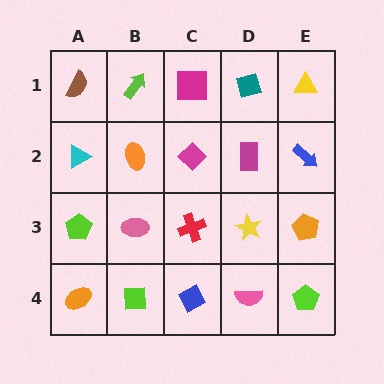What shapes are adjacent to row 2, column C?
A magenta square (row 1, column C), a red cross (row 3, column C), an orange ellipse (row 2, column B), a magenta rectangle (row 2, column D).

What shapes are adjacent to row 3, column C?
A magenta diamond (row 2, column C), a blue diamond (row 4, column C), a pink ellipse (row 3, column B), a yellow star (row 3, column D).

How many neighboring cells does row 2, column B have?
4.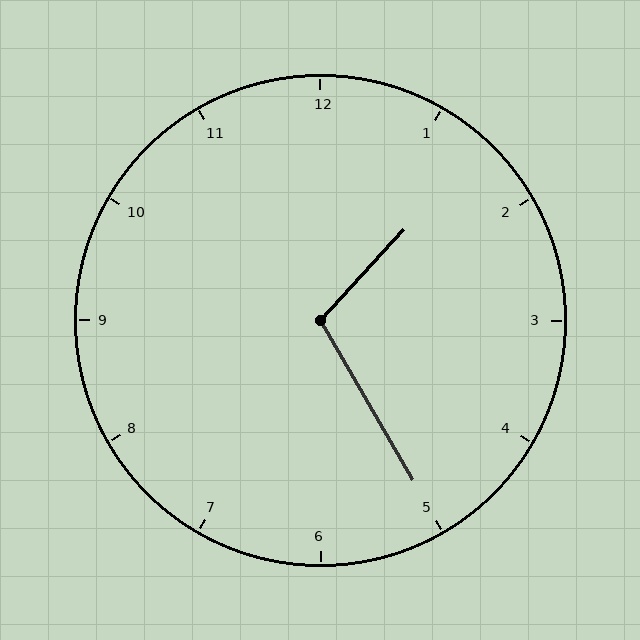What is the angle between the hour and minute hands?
Approximately 108 degrees.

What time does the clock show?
1:25.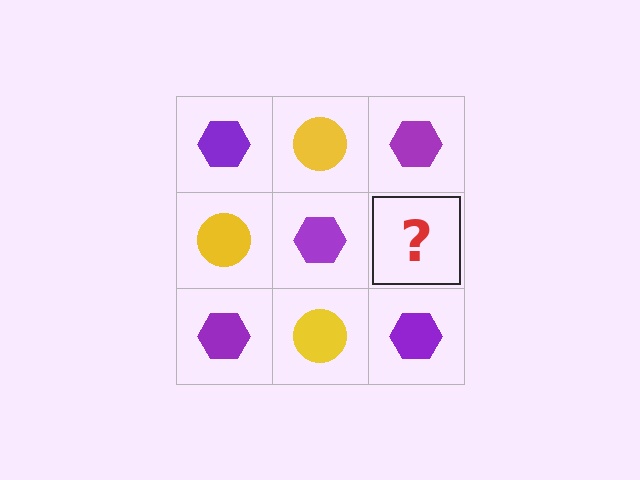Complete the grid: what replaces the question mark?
The question mark should be replaced with a yellow circle.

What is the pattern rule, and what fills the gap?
The rule is that it alternates purple hexagon and yellow circle in a checkerboard pattern. The gap should be filled with a yellow circle.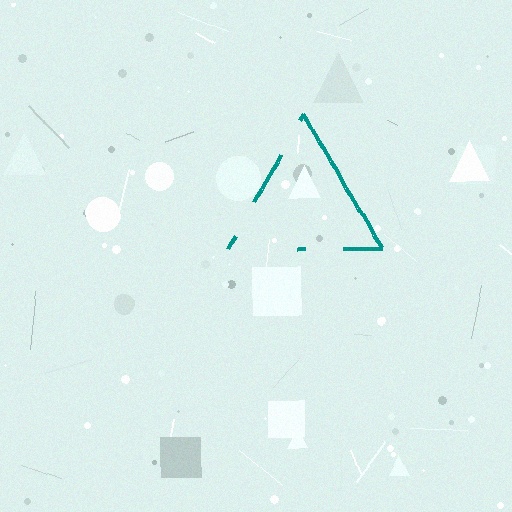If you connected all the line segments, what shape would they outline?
They would outline a triangle.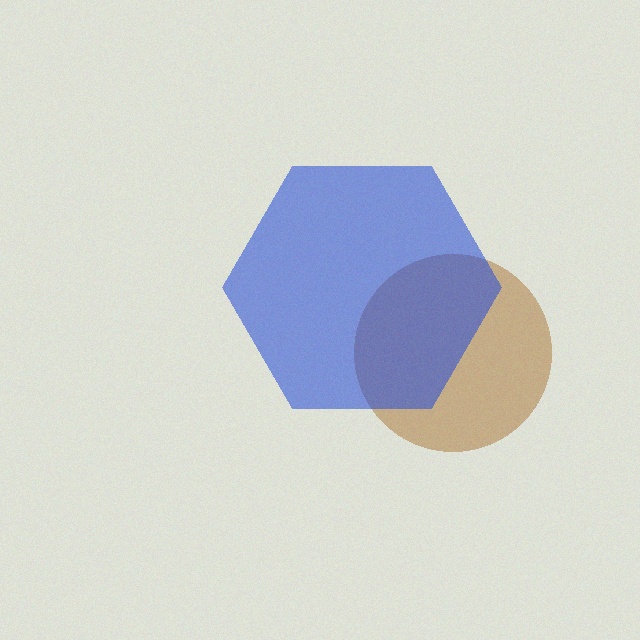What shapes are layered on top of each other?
The layered shapes are: a brown circle, a blue hexagon.